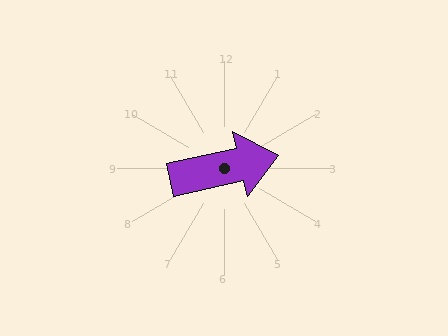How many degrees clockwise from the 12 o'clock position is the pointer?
Approximately 77 degrees.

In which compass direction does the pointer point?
East.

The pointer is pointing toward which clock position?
Roughly 3 o'clock.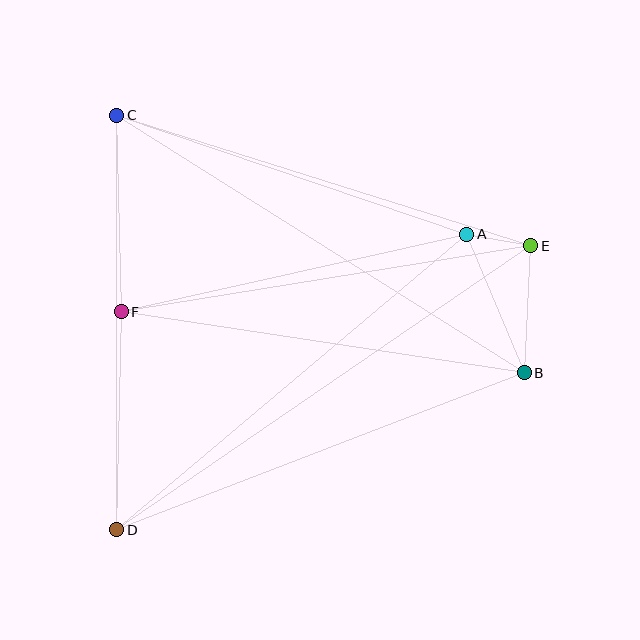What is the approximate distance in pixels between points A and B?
The distance between A and B is approximately 150 pixels.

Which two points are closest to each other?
Points A and E are closest to each other.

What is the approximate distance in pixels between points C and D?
The distance between C and D is approximately 415 pixels.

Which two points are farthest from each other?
Points D and E are farthest from each other.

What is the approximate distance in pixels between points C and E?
The distance between C and E is approximately 434 pixels.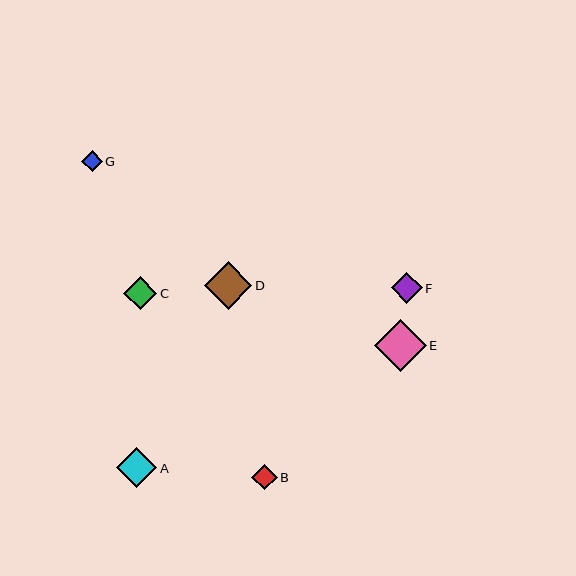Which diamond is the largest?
Diamond E is the largest with a size of approximately 52 pixels.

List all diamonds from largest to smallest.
From largest to smallest: E, D, A, C, F, B, G.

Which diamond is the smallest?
Diamond G is the smallest with a size of approximately 21 pixels.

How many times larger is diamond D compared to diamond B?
Diamond D is approximately 1.9 times the size of diamond B.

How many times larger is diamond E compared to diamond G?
Diamond E is approximately 2.5 times the size of diamond G.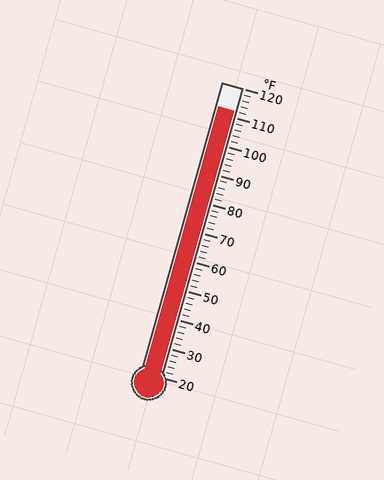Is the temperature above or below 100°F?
The temperature is above 100°F.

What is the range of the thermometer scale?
The thermometer scale ranges from 20°F to 120°F.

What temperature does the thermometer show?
The thermometer shows approximately 112°F.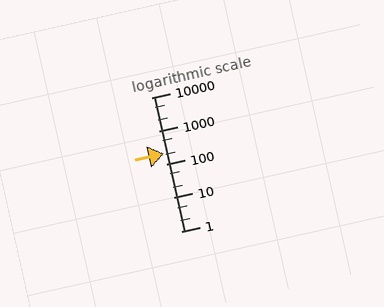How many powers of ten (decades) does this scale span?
The scale spans 4 decades, from 1 to 10000.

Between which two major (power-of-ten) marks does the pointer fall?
The pointer is between 100 and 1000.